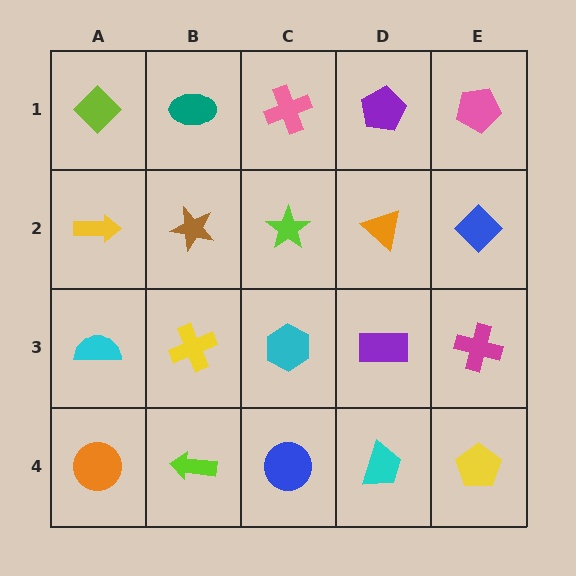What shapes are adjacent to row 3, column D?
An orange triangle (row 2, column D), a cyan trapezoid (row 4, column D), a cyan hexagon (row 3, column C), a magenta cross (row 3, column E).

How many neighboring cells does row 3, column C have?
4.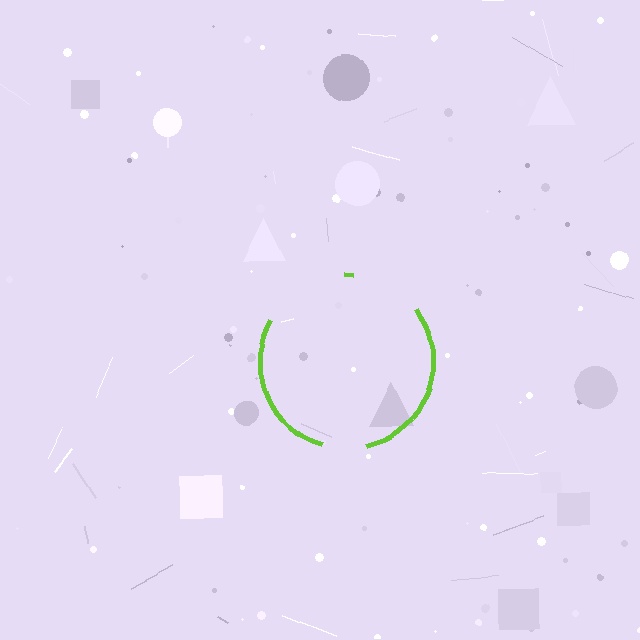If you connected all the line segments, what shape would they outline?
They would outline a circle.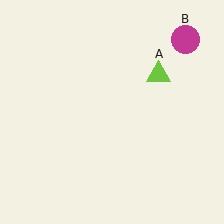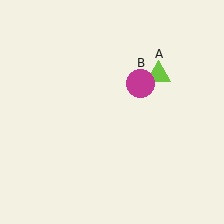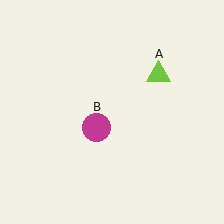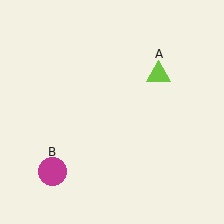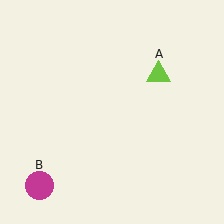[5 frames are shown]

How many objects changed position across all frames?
1 object changed position: magenta circle (object B).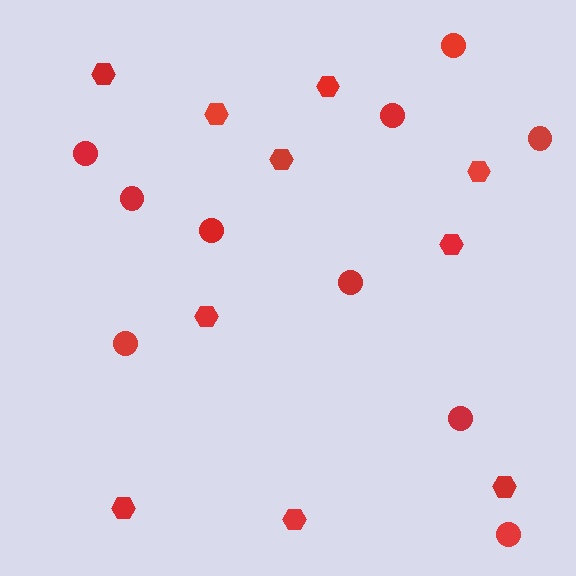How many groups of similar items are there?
There are 2 groups: one group of hexagons (10) and one group of circles (10).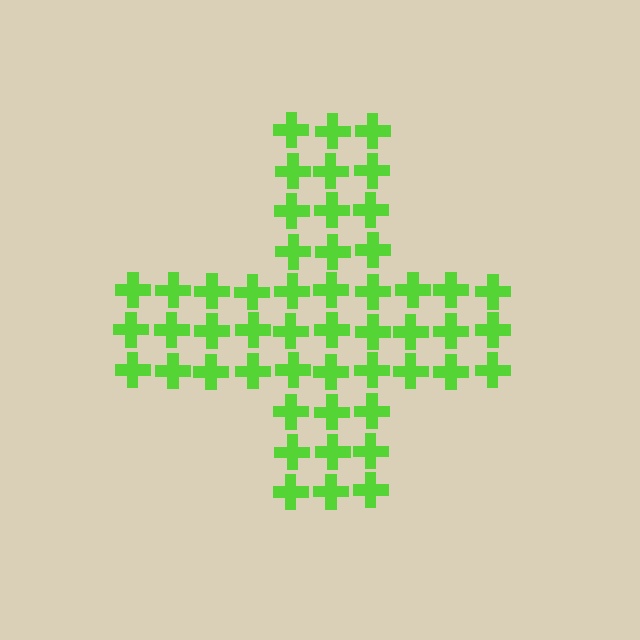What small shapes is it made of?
It is made of small crosses.